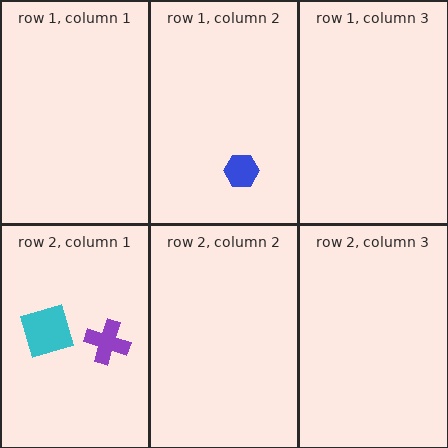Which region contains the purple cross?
The row 2, column 1 region.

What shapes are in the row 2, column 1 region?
The cyan square, the purple cross.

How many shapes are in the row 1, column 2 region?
1.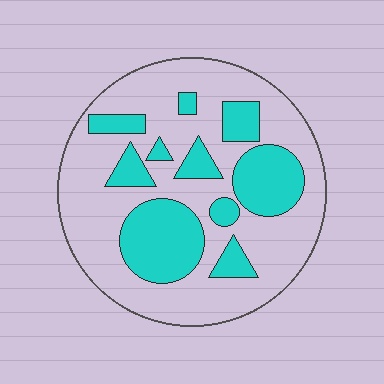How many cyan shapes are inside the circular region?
10.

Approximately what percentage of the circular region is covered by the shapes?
Approximately 30%.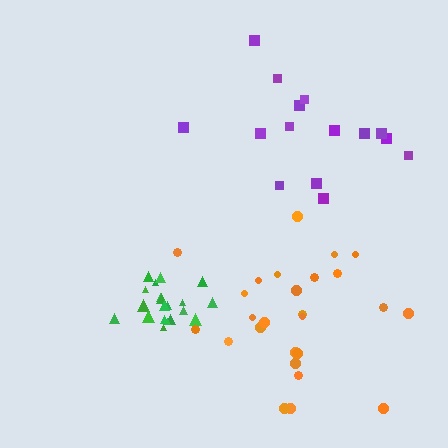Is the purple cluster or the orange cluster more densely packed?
Orange.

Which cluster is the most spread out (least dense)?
Purple.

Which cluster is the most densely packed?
Green.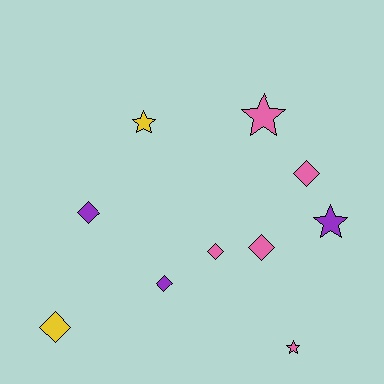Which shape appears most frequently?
Diamond, with 6 objects.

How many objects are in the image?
There are 10 objects.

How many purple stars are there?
There is 1 purple star.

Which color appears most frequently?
Pink, with 5 objects.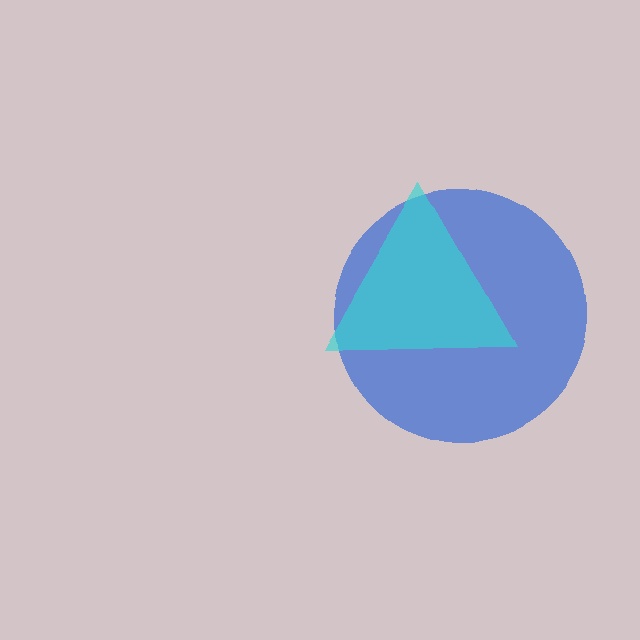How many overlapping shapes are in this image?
There are 2 overlapping shapes in the image.